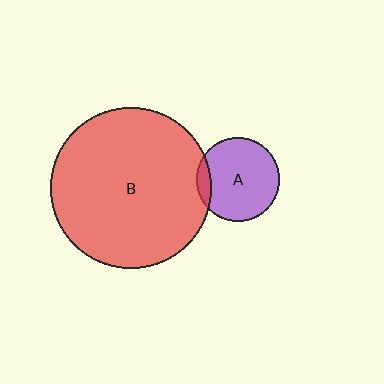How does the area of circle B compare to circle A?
Approximately 3.7 times.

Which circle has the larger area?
Circle B (red).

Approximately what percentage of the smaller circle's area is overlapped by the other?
Approximately 10%.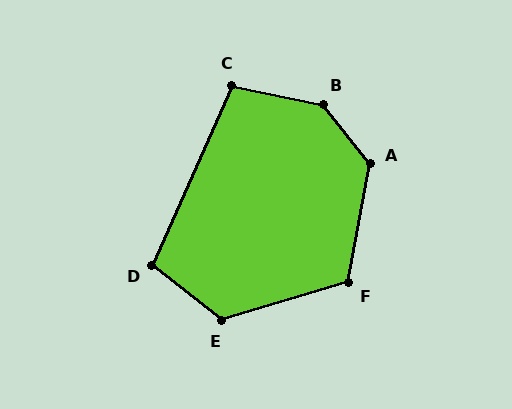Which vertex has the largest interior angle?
B, at approximately 139 degrees.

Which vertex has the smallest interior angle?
C, at approximately 103 degrees.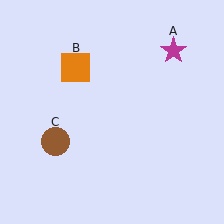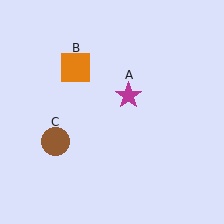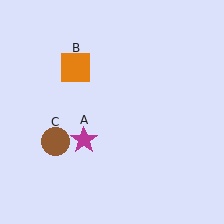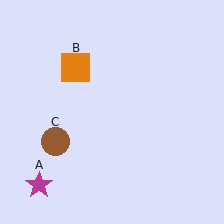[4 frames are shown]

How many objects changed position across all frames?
1 object changed position: magenta star (object A).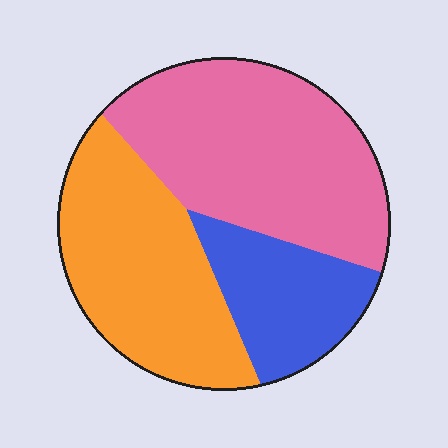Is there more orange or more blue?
Orange.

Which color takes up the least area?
Blue, at roughly 20%.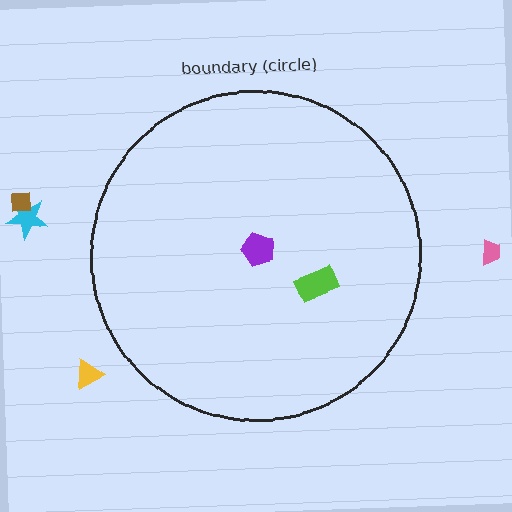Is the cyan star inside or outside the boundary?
Outside.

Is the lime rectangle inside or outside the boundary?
Inside.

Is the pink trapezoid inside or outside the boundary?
Outside.